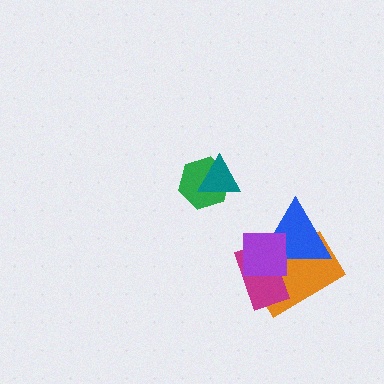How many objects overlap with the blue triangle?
3 objects overlap with the blue triangle.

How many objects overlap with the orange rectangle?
3 objects overlap with the orange rectangle.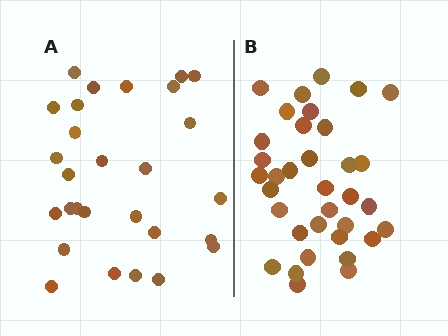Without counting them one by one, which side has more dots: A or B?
Region B (the right region) has more dots.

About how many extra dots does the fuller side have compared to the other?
Region B has roughly 8 or so more dots than region A.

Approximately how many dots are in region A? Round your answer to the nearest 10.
About 30 dots. (The exact count is 28, which rounds to 30.)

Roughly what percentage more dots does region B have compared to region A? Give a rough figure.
About 25% more.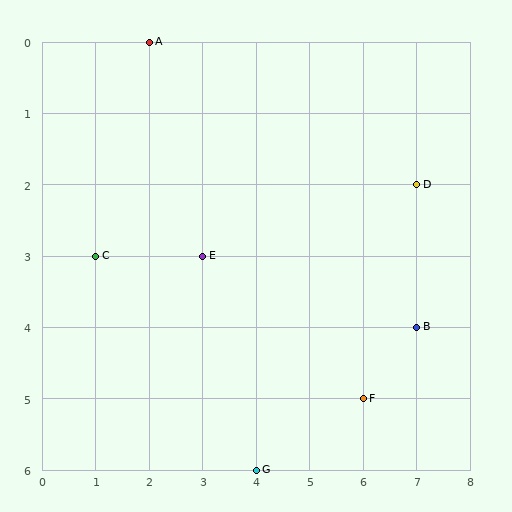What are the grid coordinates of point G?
Point G is at grid coordinates (4, 6).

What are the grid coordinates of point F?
Point F is at grid coordinates (6, 5).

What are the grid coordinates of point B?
Point B is at grid coordinates (7, 4).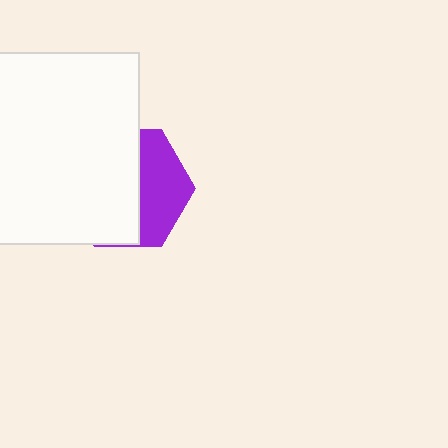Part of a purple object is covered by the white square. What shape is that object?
It is a hexagon.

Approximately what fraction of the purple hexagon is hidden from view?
Roughly 61% of the purple hexagon is hidden behind the white square.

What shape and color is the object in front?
The object in front is a white square.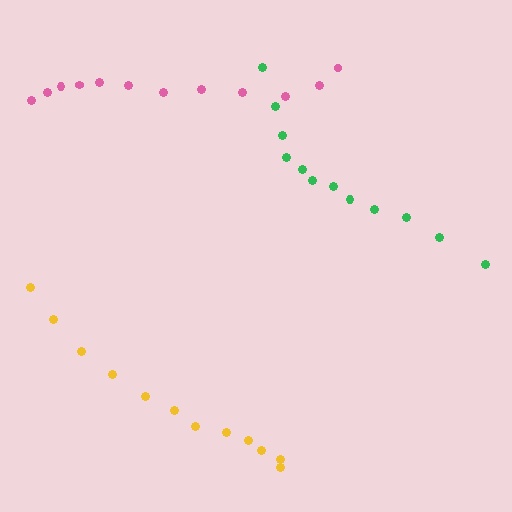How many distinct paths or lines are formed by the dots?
There are 3 distinct paths.